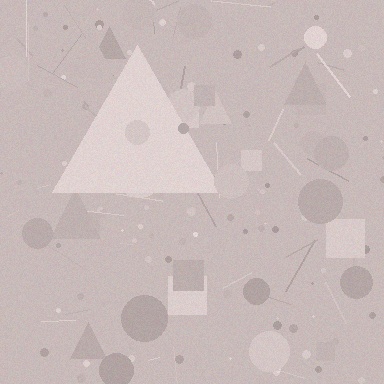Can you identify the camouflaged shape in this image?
The camouflaged shape is a triangle.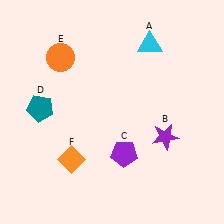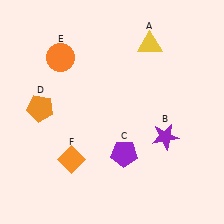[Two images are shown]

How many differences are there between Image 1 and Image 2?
There are 2 differences between the two images.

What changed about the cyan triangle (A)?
In Image 1, A is cyan. In Image 2, it changed to yellow.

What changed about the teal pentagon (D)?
In Image 1, D is teal. In Image 2, it changed to orange.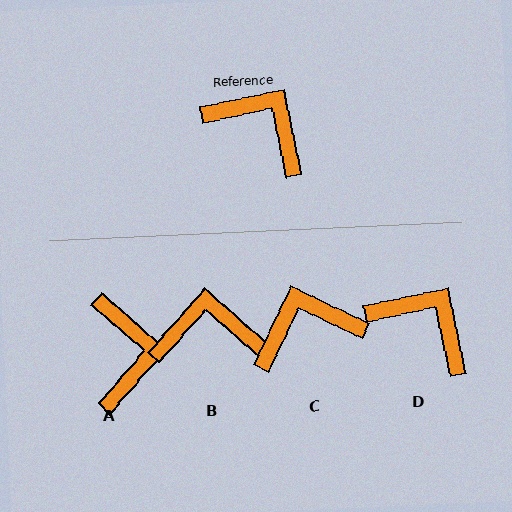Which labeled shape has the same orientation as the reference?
D.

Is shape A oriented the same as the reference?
No, it is off by about 53 degrees.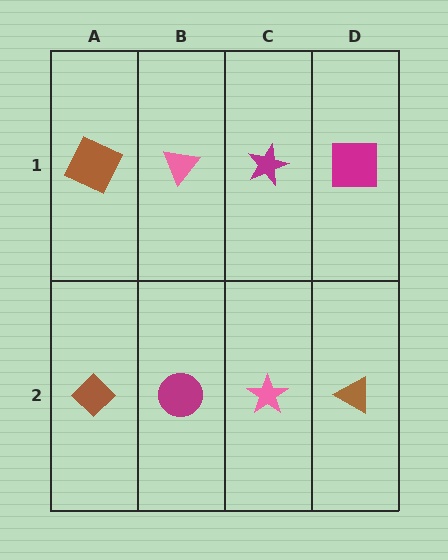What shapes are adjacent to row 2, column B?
A pink triangle (row 1, column B), a brown diamond (row 2, column A), a pink star (row 2, column C).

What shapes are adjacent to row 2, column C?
A magenta star (row 1, column C), a magenta circle (row 2, column B), a brown triangle (row 2, column D).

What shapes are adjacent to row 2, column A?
A brown square (row 1, column A), a magenta circle (row 2, column B).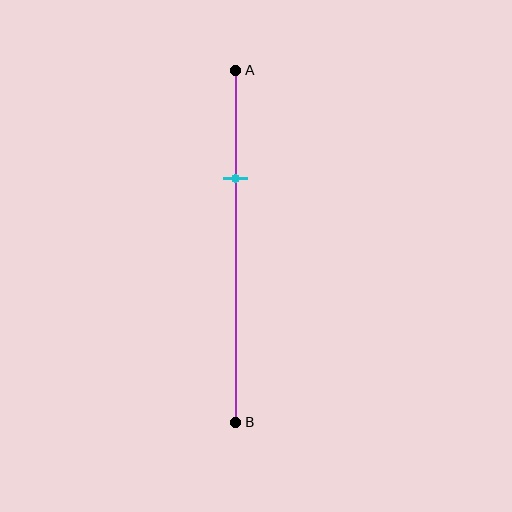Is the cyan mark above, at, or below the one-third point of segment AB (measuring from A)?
The cyan mark is approximately at the one-third point of segment AB.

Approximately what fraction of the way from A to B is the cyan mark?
The cyan mark is approximately 30% of the way from A to B.